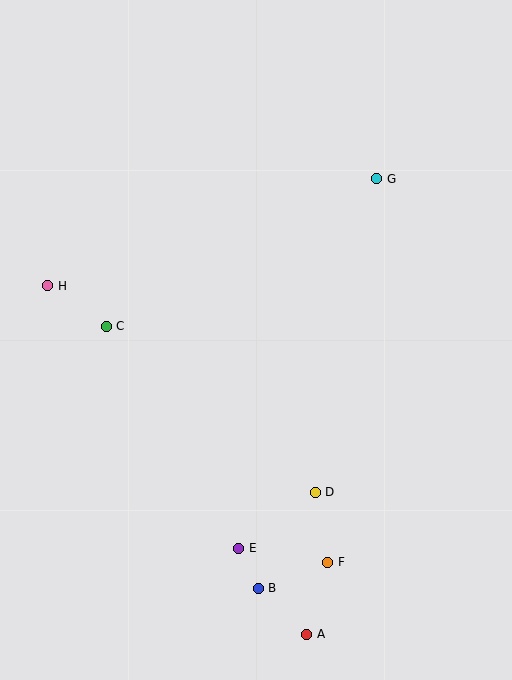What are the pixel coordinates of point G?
Point G is at (376, 179).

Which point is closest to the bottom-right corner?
Point A is closest to the bottom-right corner.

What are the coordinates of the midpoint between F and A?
The midpoint between F and A is at (317, 598).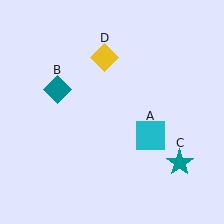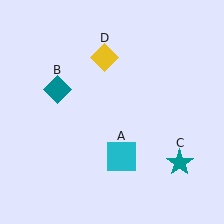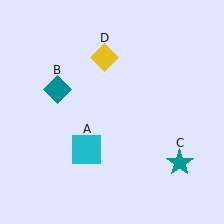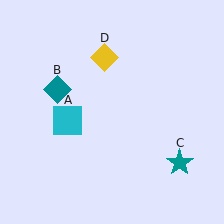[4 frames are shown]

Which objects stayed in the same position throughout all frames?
Teal diamond (object B) and teal star (object C) and yellow diamond (object D) remained stationary.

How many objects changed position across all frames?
1 object changed position: cyan square (object A).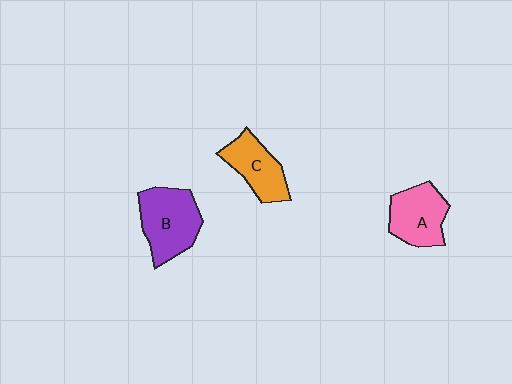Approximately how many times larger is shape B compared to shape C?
Approximately 1.3 times.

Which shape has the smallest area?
Shape C (orange).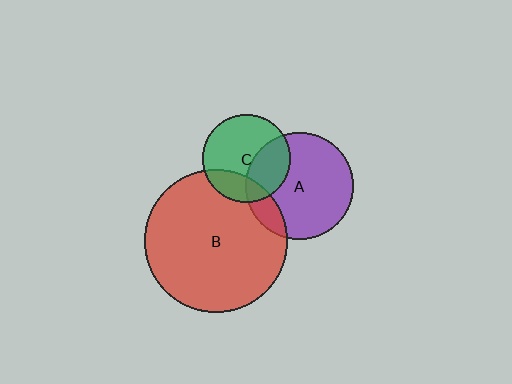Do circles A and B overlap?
Yes.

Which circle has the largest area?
Circle B (red).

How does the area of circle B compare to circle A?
Approximately 1.8 times.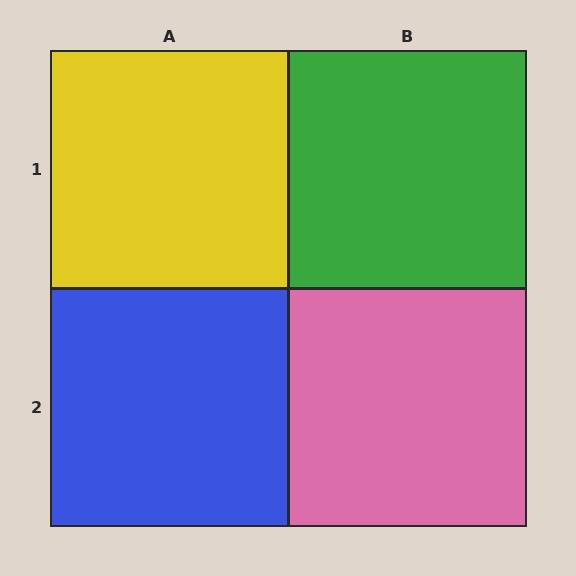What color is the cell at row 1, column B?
Green.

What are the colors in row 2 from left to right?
Blue, pink.